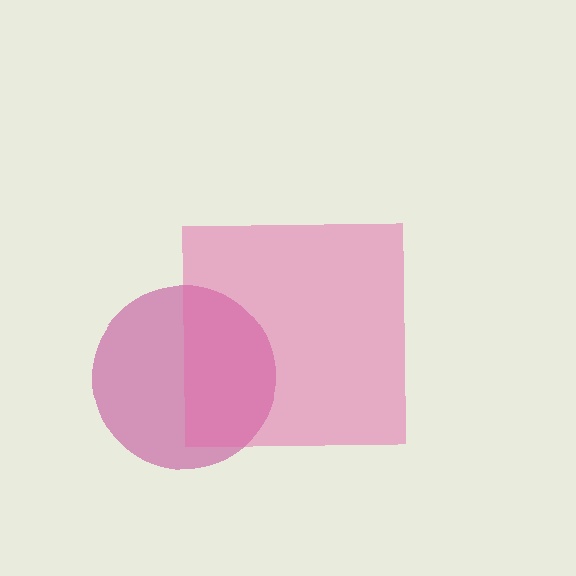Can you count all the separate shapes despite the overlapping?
Yes, there are 2 separate shapes.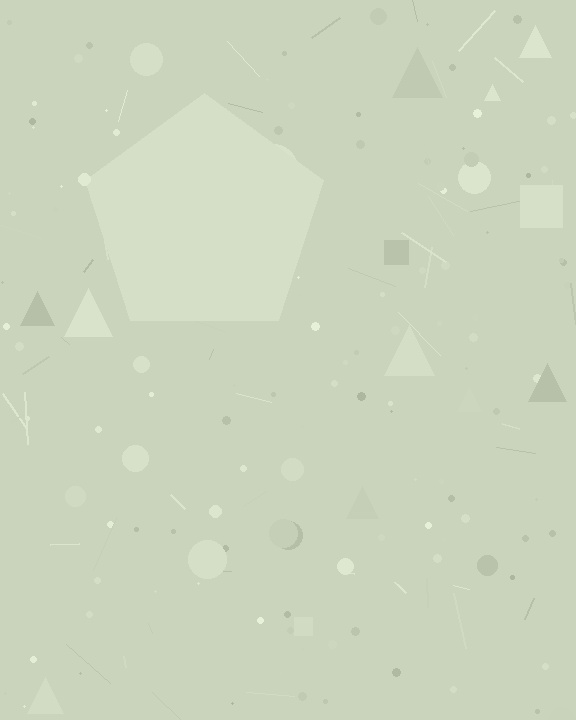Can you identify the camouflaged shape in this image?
The camouflaged shape is a pentagon.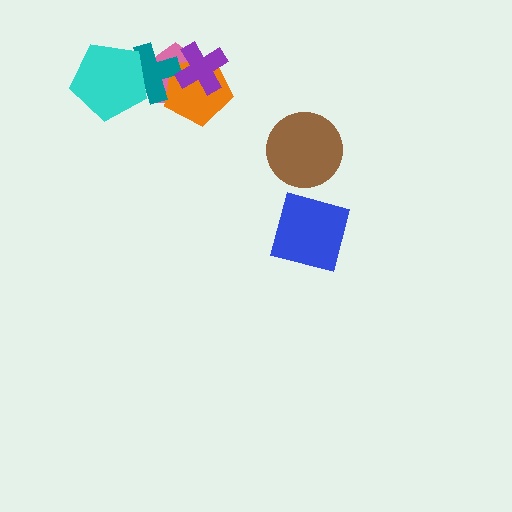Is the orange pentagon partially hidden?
Yes, it is partially covered by another shape.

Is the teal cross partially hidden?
Yes, it is partially covered by another shape.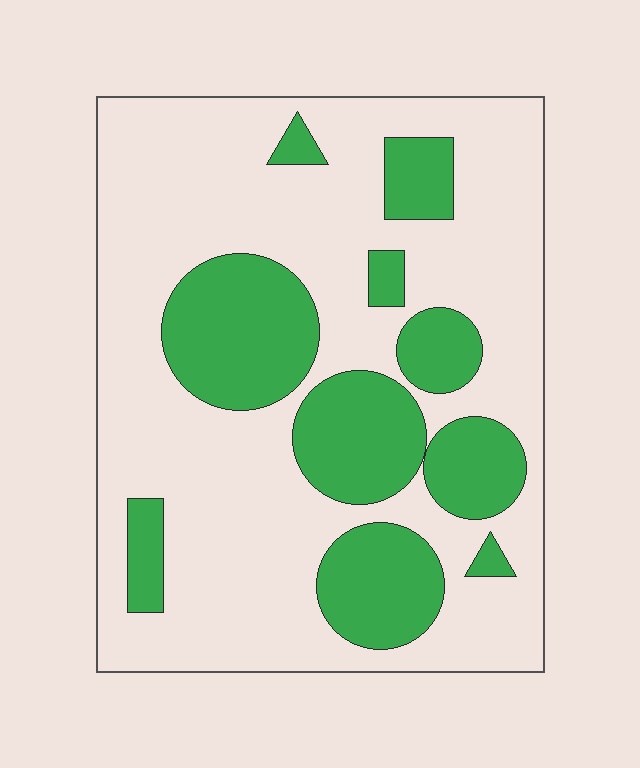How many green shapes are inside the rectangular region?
10.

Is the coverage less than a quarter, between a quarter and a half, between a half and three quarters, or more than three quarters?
Between a quarter and a half.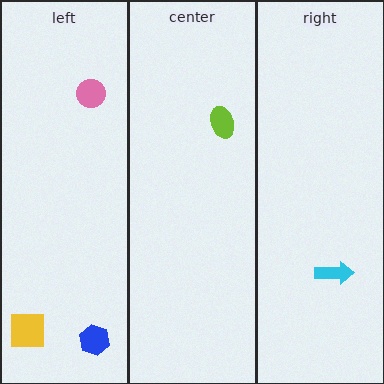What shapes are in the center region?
The lime ellipse.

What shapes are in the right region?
The cyan arrow.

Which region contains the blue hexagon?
The left region.